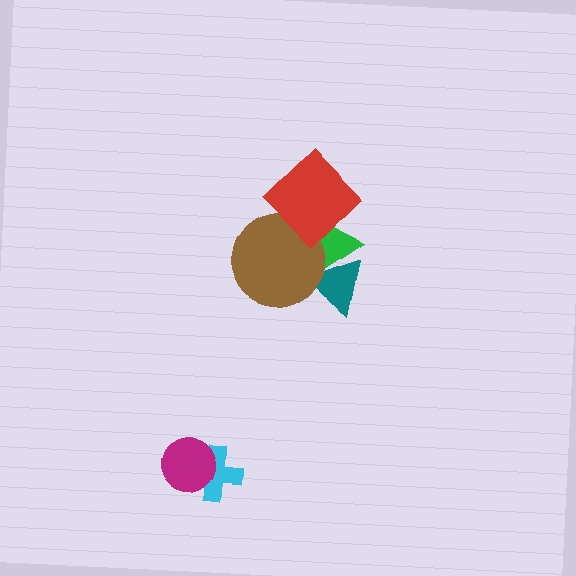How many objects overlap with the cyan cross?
1 object overlaps with the cyan cross.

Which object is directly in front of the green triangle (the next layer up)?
The teal triangle is directly in front of the green triangle.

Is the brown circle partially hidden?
Yes, it is partially covered by another shape.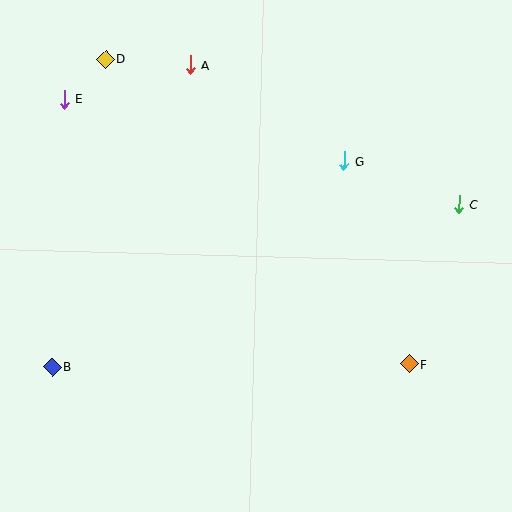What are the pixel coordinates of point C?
Point C is at (459, 204).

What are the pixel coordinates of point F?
Point F is at (410, 364).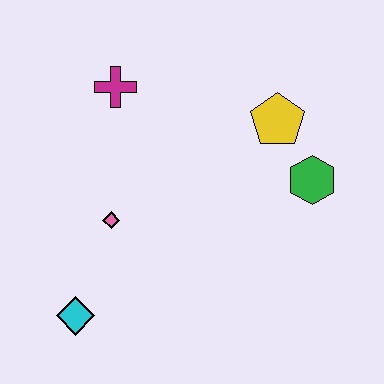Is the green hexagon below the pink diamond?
No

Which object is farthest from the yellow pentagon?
The cyan diamond is farthest from the yellow pentagon.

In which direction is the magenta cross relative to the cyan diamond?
The magenta cross is above the cyan diamond.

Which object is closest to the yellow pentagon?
The green hexagon is closest to the yellow pentagon.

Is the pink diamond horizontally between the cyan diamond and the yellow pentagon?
Yes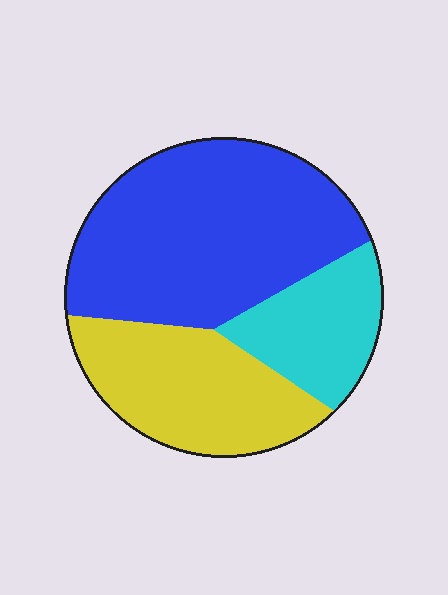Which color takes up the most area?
Blue, at roughly 50%.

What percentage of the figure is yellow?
Yellow takes up between a quarter and a half of the figure.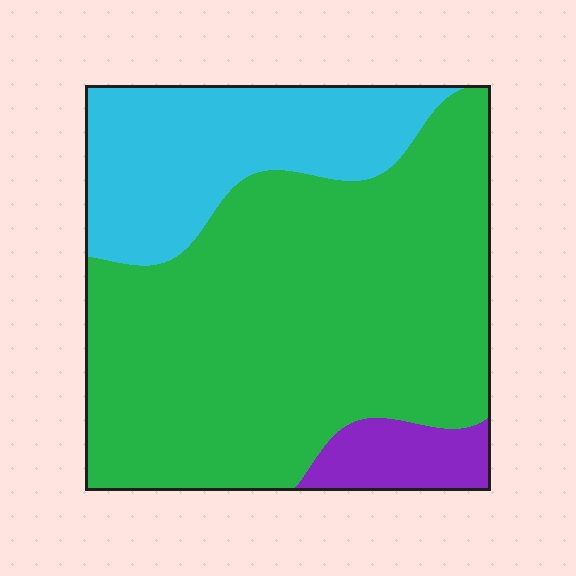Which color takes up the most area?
Green, at roughly 70%.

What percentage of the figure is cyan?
Cyan takes up between a quarter and a half of the figure.